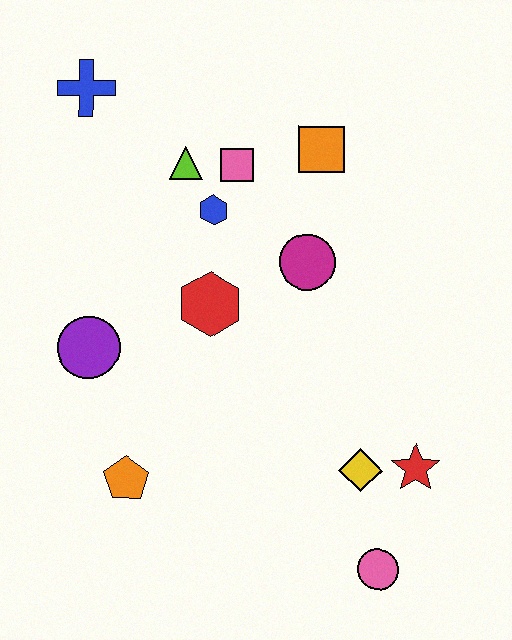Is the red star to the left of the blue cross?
No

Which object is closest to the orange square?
The pink square is closest to the orange square.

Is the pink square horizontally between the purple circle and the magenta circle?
Yes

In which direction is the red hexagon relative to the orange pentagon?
The red hexagon is above the orange pentagon.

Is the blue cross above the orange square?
Yes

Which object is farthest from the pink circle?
The blue cross is farthest from the pink circle.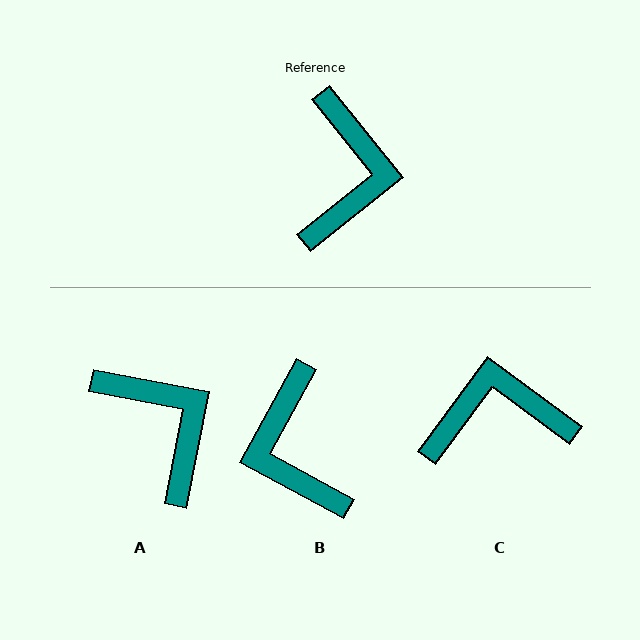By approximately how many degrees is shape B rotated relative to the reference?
Approximately 157 degrees clockwise.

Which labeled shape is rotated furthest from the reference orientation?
B, about 157 degrees away.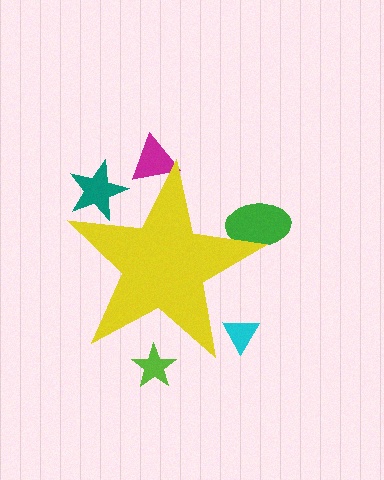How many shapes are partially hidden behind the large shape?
5 shapes are partially hidden.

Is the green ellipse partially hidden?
Yes, the green ellipse is partially hidden behind the yellow star.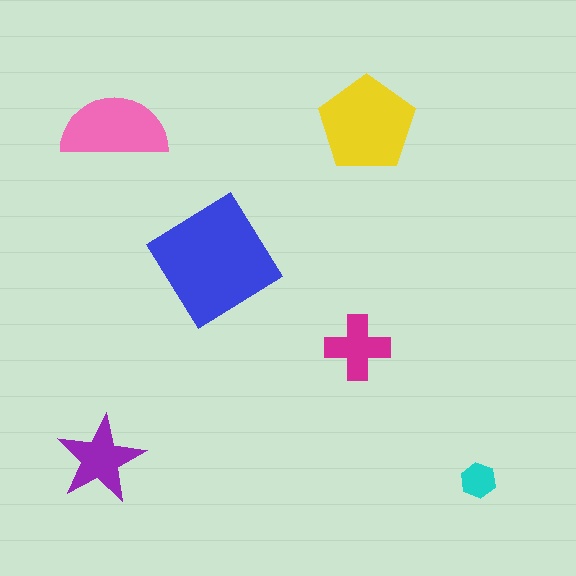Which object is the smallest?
The cyan hexagon.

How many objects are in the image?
There are 6 objects in the image.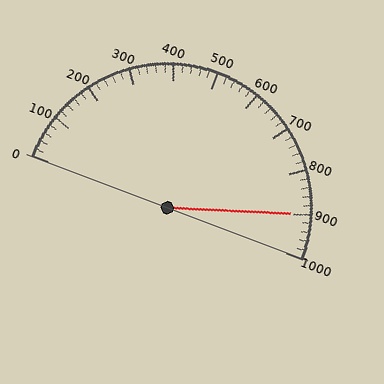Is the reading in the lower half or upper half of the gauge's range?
The reading is in the upper half of the range (0 to 1000).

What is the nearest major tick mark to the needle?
The nearest major tick mark is 900.